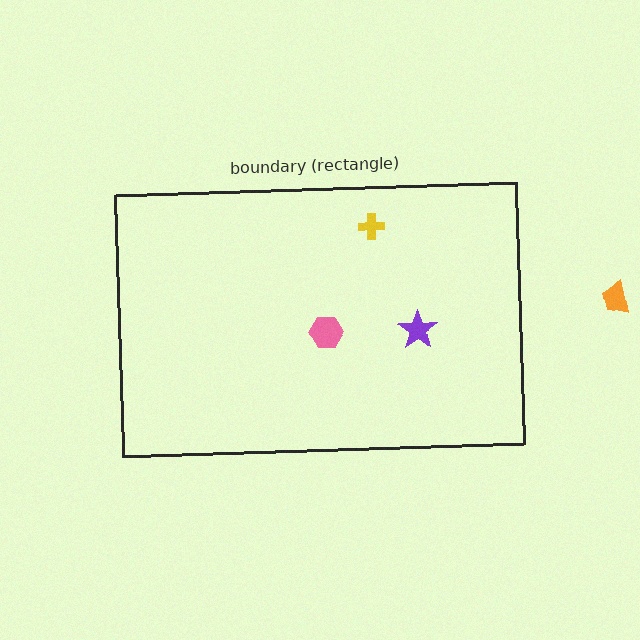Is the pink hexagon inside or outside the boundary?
Inside.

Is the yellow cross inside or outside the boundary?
Inside.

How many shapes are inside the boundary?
3 inside, 1 outside.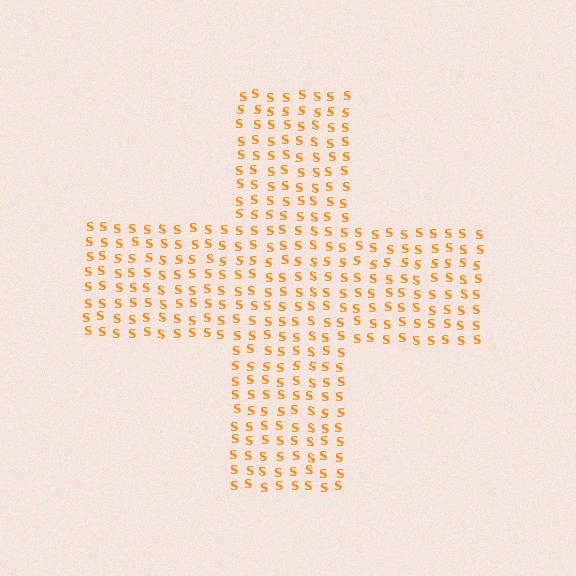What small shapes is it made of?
It is made of small letter S's.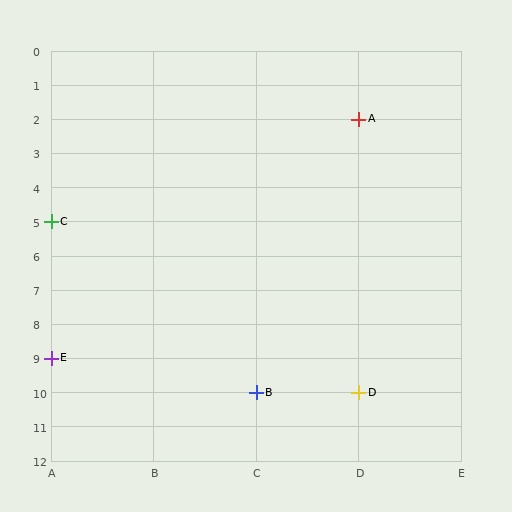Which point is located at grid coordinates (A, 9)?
Point E is at (A, 9).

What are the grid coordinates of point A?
Point A is at grid coordinates (D, 2).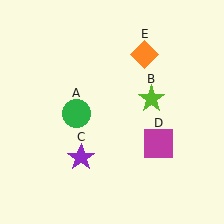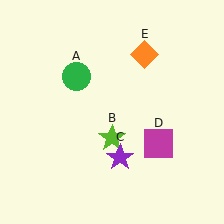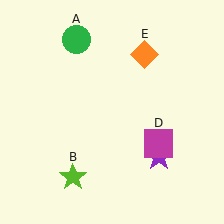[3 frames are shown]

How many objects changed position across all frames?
3 objects changed position: green circle (object A), lime star (object B), purple star (object C).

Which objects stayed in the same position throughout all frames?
Magenta square (object D) and orange diamond (object E) remained stationary.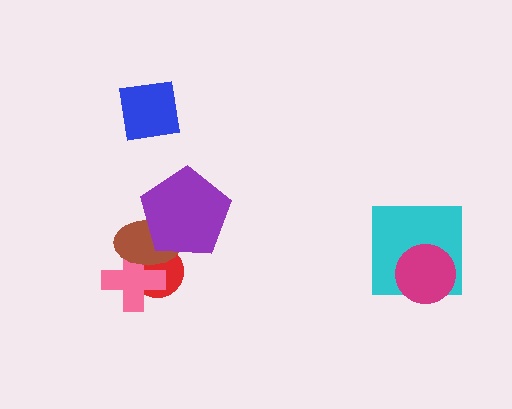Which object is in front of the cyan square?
The magenta circle is in front of the cyan square.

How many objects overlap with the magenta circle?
1 object overlaps with the magenta circle.